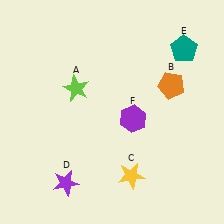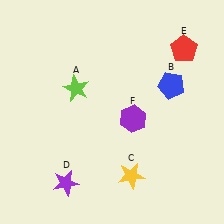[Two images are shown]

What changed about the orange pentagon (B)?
In Image 1, B is orange. In Image 2, it changed to blue.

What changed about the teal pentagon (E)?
In Image 1, E is teal. In Image 2, it changed to red.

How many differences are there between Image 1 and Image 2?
There are 2 differences between the two images.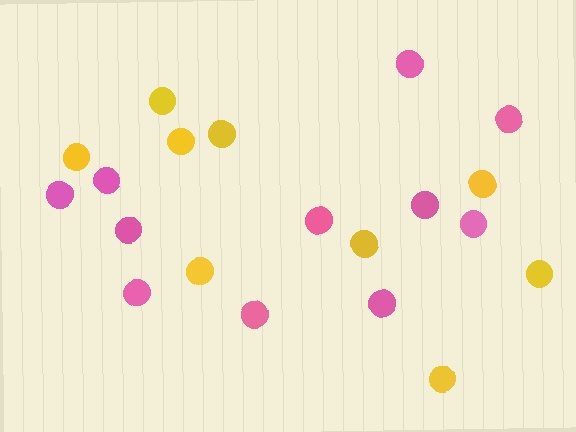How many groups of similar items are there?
There are 2 groups: one group of pink circles (11) and one group of yellow circles (9).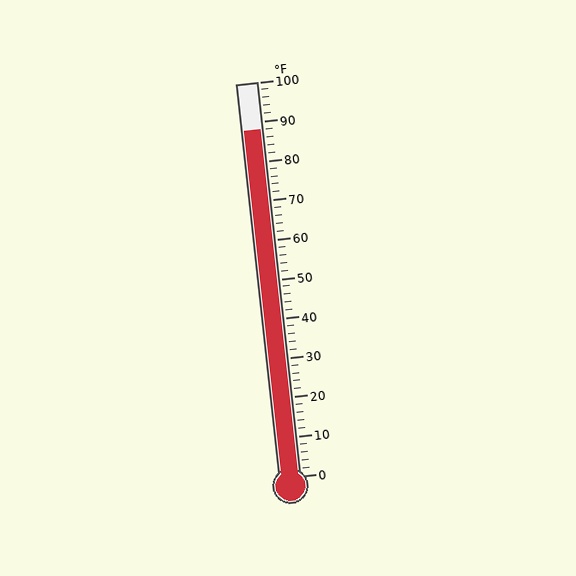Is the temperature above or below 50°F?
The temperature is above 50°F.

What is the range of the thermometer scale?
The thermometer scale ranges from 0°F to 100°F.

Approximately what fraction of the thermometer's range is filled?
The thermometer is filled to approximately 90% of its range.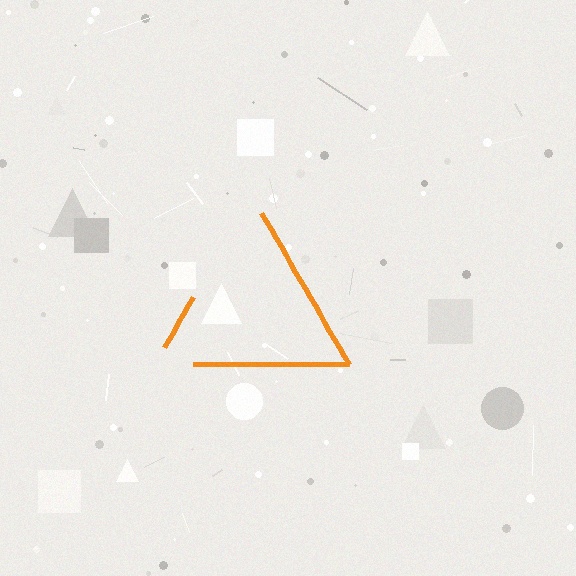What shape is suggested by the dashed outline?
The dashed outline suggests a triangle.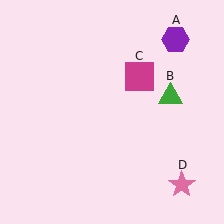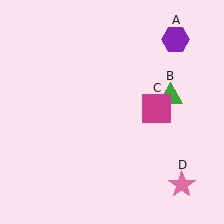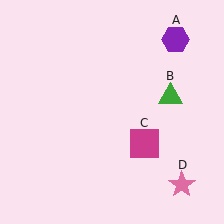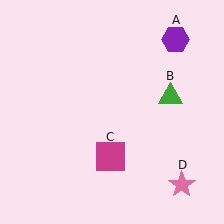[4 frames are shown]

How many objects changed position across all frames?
1 object changed position: magenta square (object C).